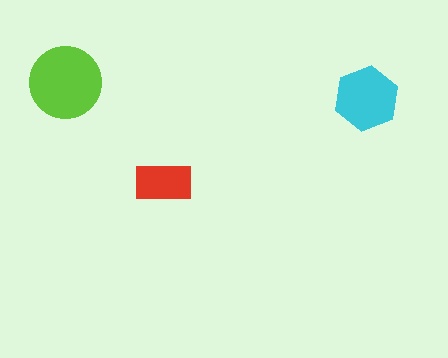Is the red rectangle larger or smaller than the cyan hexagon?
Smaller.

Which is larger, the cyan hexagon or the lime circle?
The lime circle.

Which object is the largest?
The lime circle.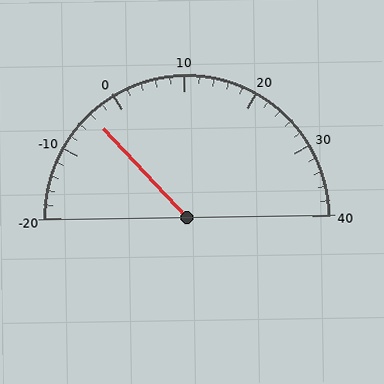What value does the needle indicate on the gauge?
The needle indicates approximately -4.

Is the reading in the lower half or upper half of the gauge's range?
The reading is in the lower half of the range (-20 to 40).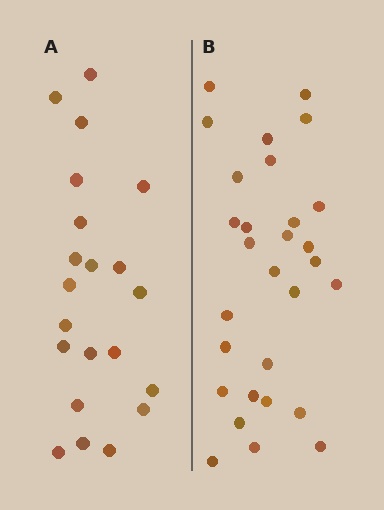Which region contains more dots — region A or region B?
Region B (the right region) has more dots.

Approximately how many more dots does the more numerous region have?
Region B has roughly 8 or so more dots than region A.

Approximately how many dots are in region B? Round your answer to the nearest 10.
About 30 dots. (The exact count is 29, which rounds to 30.)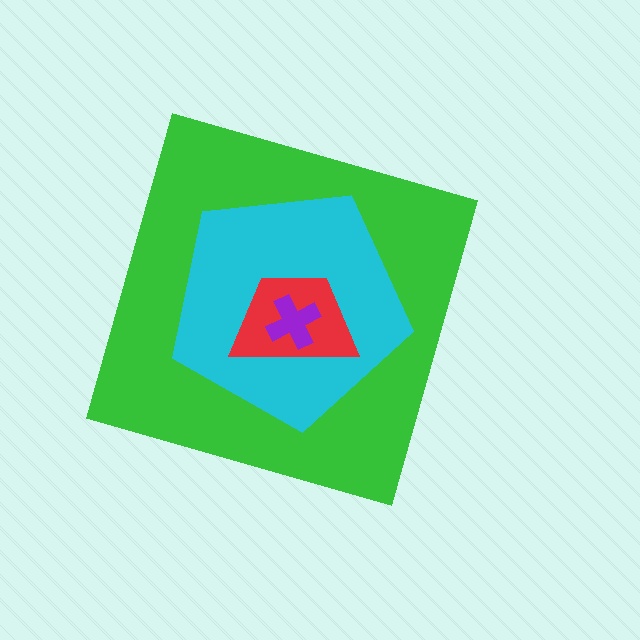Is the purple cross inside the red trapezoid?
Yes.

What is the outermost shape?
The green diamond.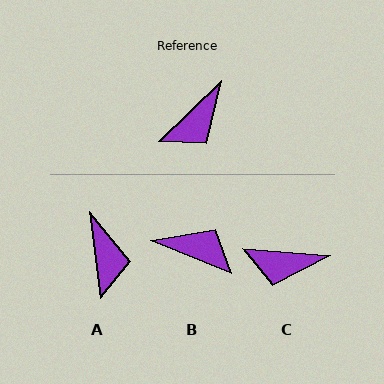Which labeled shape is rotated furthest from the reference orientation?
B, about 113 degrees away.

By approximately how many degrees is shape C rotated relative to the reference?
Approximately 49 degrees clockwise.